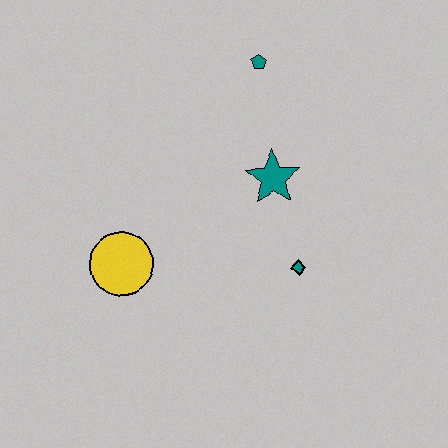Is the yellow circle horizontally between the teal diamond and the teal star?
No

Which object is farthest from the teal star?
The yellow circle is farthest from the teal star.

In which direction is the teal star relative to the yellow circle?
The teal star is to the right of the yellow circle.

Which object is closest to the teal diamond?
The teal star is closest to the teal diamond.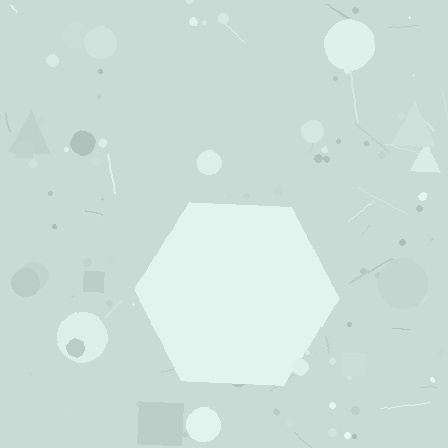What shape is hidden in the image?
A hexagon is hidden in the image.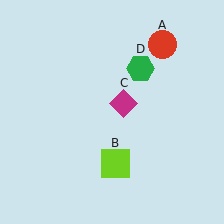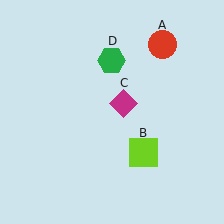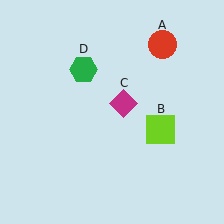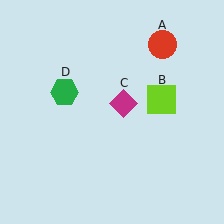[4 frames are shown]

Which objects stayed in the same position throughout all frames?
Red circle (object A) and magenta diamond (object C) remained stationary.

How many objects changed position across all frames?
2 objects changed position: lime square (object B), green hexagon (object D).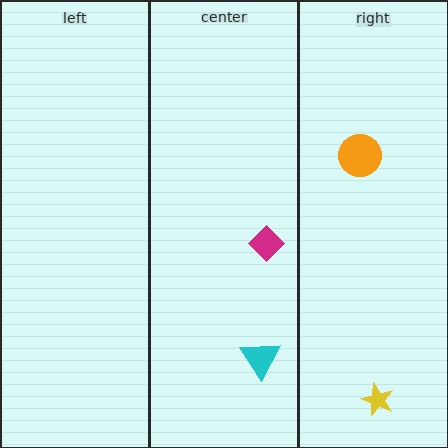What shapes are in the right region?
The orange circle, the yellow star.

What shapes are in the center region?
The cyan triangle, the magenta diamond.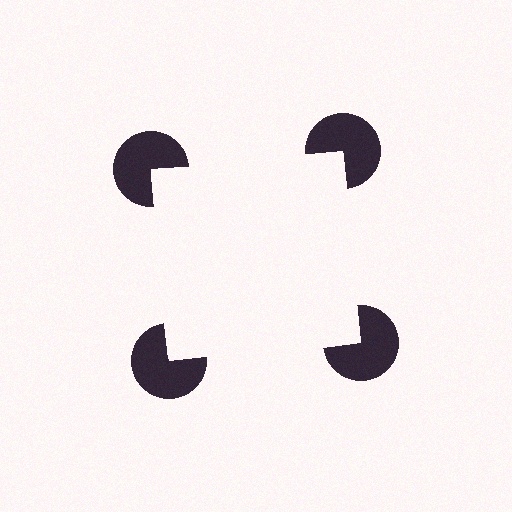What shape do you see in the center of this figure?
An illusory square — its edges are inferred from the aligned wedge cuts in the pac-man discs, not physically drawn.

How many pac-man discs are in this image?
There are 4 — one at each vertex of the illusory square.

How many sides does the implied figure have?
4 sides.